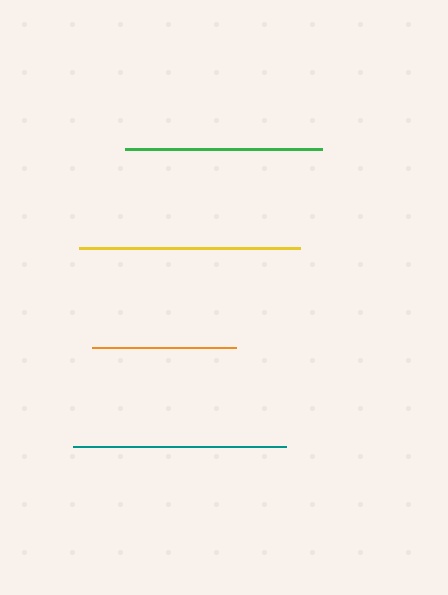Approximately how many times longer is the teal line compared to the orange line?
The teal line is approximately 1.5 times the length of the orange line.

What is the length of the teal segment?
The teal segment is approximately 212 pixels long.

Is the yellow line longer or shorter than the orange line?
The yellow line is longer than the orange line.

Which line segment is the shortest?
The orange line is the shortest at approximately 144 pixels.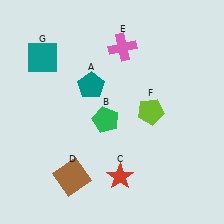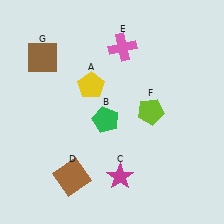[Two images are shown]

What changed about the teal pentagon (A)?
In Image 1, A is teal. In Image 2, it changed to yellow.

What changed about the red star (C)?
In Image 1, C is red. In Image 2, it changed to magenta.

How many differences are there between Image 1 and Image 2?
There are 3 differences between the two images.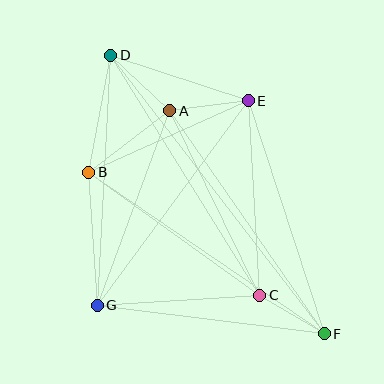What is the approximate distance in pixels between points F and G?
The distance between F and G is approximately 229 pixels.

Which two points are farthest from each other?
Points D and F are farthest from each other.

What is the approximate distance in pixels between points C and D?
The distance between C and D is approximately 282 pixels.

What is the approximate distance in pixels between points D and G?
The distance between D and G is approximately 251 pixels.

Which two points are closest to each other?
Points C and F are closest to each other.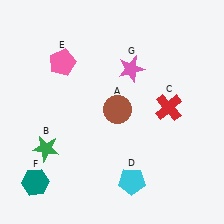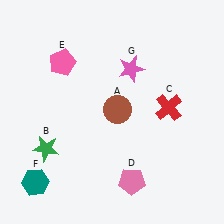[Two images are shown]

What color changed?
The pentagon (D) changed from cyan in Image 1 to pink in Image 2.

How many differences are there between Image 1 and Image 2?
There is 1 difference between the two images.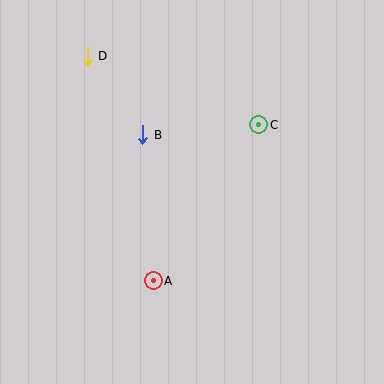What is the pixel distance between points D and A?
The distance between D and A is 234 pixels.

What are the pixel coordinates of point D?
Point D is at (87, 56).